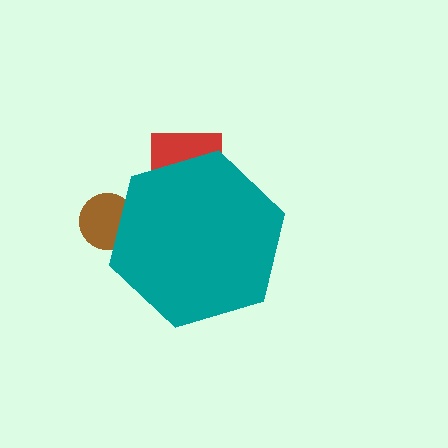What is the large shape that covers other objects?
A teal hexagon.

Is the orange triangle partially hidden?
Yes, the orange triangle is partially hidden behind the teal hexagon.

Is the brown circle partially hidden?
Yes, the brown circle is partially hidden behind the teal hexagon.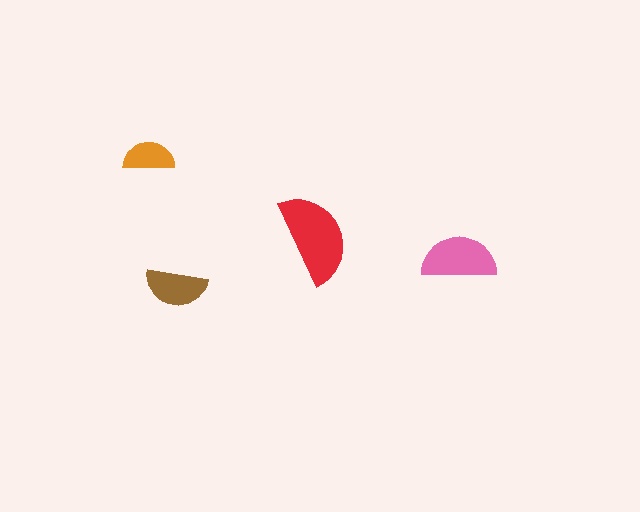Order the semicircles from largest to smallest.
the red one, the pink one, the brown one, the orange one.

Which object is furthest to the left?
The orange semicircle is leftmost.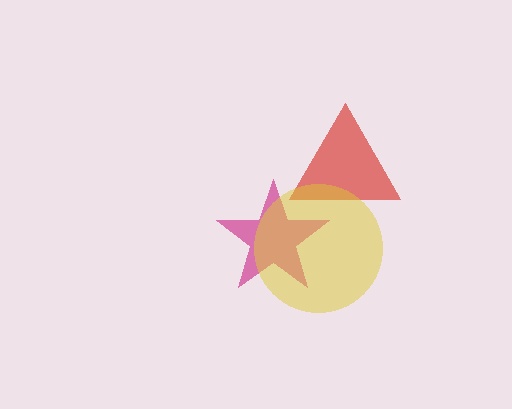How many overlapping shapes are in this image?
There are 3 overlapping shapes in the image.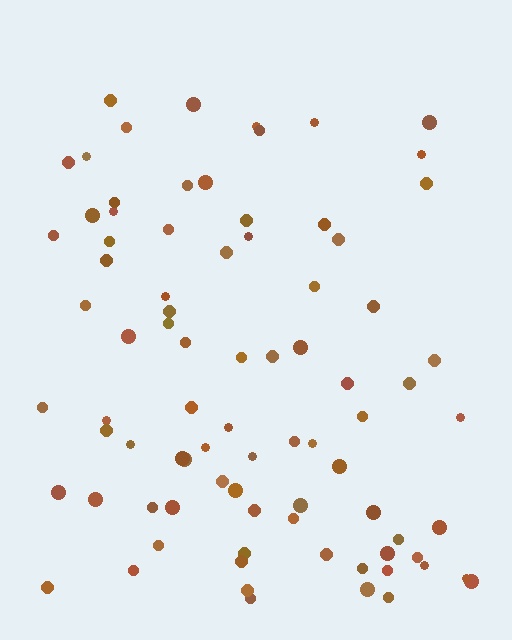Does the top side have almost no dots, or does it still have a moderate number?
Still a moderate number, just noticeably fewer than the bottom.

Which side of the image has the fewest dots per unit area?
The top.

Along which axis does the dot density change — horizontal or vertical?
Vertical.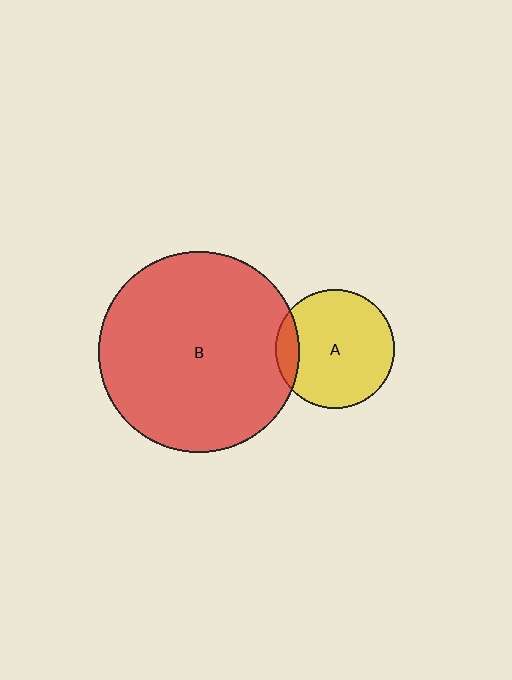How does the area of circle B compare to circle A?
Approximately 2.9 times.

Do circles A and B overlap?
Yes.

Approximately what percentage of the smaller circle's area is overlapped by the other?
Approximately 10%.